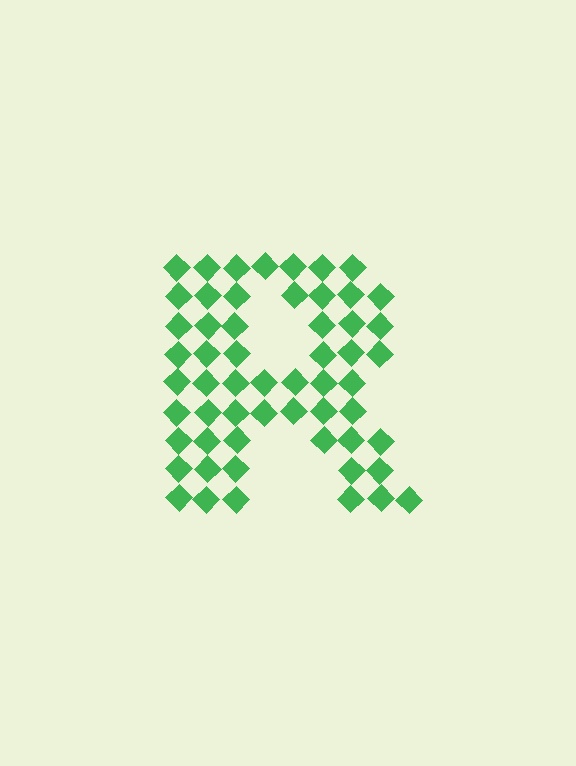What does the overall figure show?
The overall figure shows the letter R.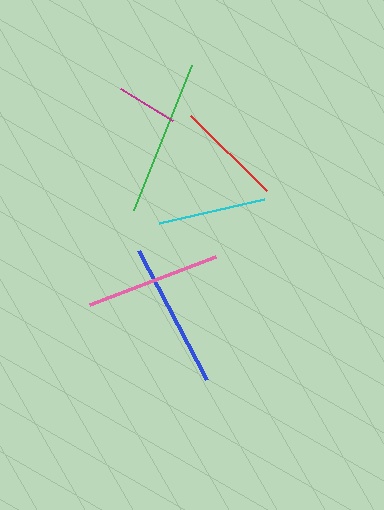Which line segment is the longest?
The green line is the longest at approximately 156 pixels.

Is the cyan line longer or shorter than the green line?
The green line is longer than the cyan line.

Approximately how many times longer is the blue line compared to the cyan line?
The blue line is approximately 1.3 times the length of the cyan line.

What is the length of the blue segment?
The blue segment is approximately 145 pixels long.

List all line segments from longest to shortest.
From longest to shortest: green, blue, pink, cyan, red, magenta.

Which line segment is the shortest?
The magenta line is the shortest at approximately 61 pixels.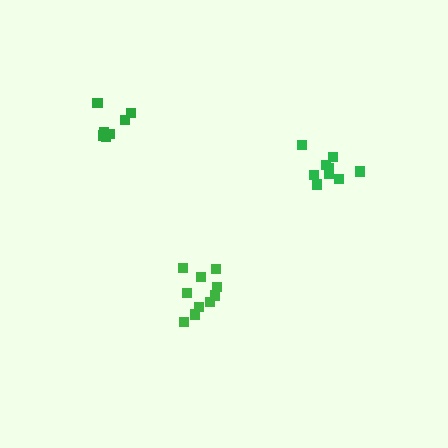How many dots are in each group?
Group 1: 10 dots, Group 2: 9 dots, Group 3: 7 dots (26 total).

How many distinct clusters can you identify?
There are 3 distinct clusters.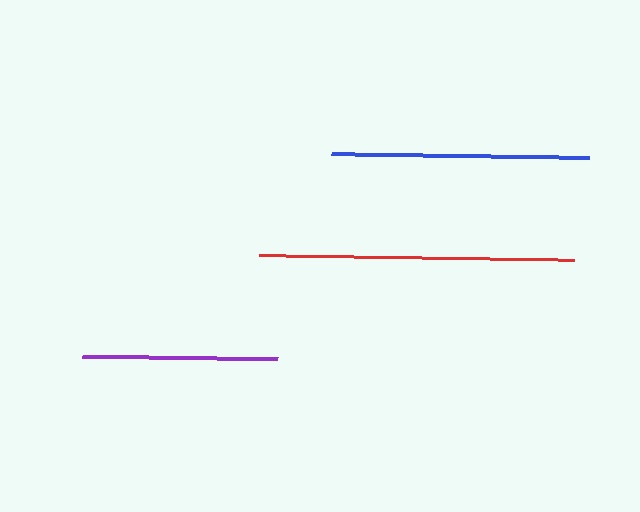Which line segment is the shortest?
The purple line is the shortest at approximately 195 pixels.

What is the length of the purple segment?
The purple segment is approximately 195 pixels long.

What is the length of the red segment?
The red segment is approximately 315 pixels long.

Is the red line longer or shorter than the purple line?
The red line is longer than the purple line.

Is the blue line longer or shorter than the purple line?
The blue line is longer than the purple line.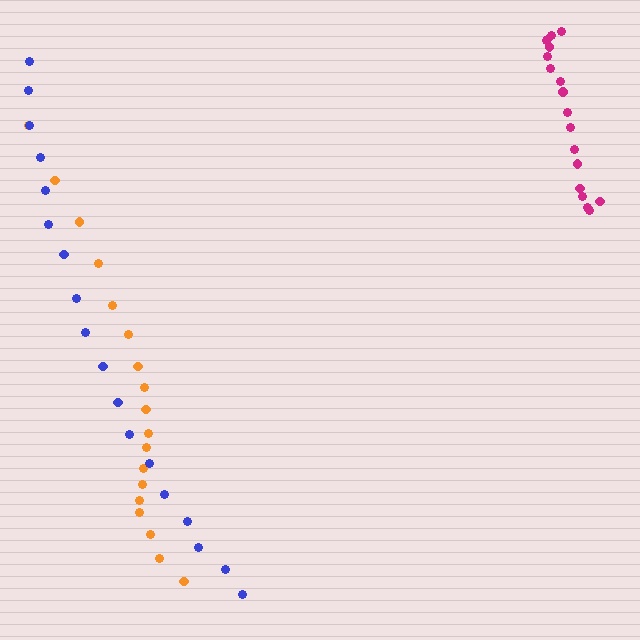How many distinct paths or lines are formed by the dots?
There are 3 distinct paths.